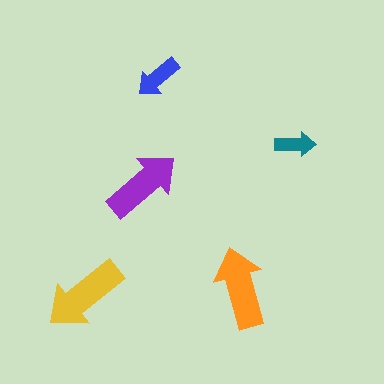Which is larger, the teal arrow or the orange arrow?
The orange one.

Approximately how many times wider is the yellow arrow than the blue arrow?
About 2 times wider.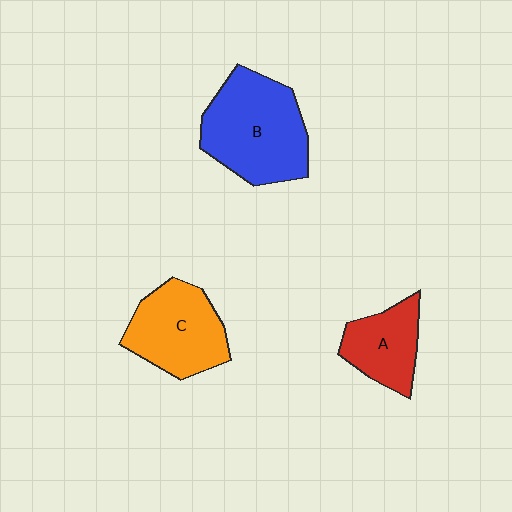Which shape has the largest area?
Shape B (blue).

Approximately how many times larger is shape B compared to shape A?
Approximately 1.8 times.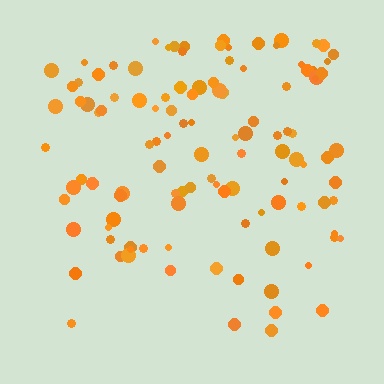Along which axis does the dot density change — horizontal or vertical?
Vertical.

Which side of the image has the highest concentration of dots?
The top.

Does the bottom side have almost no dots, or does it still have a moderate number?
Still a moderate number, just noticeably fewer than the top.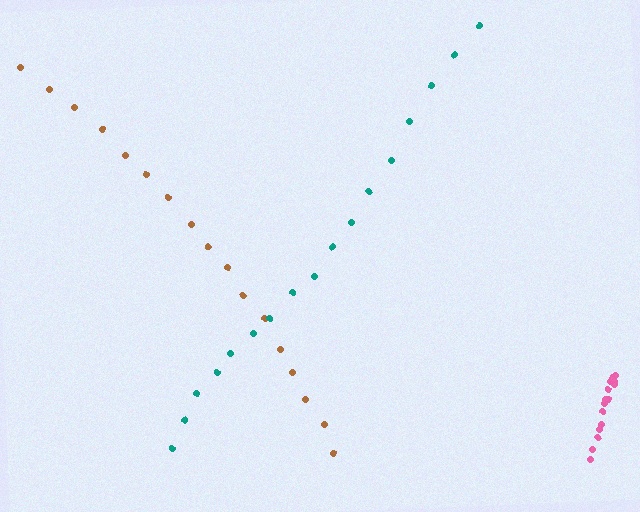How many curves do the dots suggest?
There are 3 distinct paths.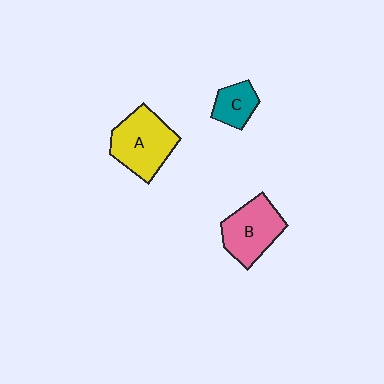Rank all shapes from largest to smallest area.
From largest to smallest: A (yellow), B (pink), C (teal).